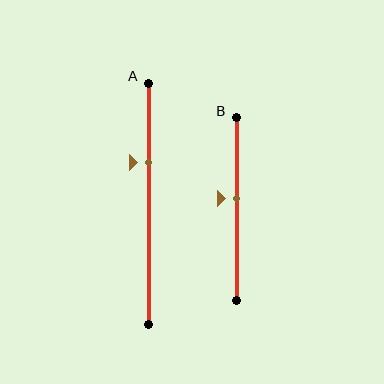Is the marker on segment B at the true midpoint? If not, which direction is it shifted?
No, the marker on segment B is shifted upward by about 6% of the segment length.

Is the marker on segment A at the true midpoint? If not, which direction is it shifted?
No, the marker on segment A is shifted upward by about 17% of the segment length.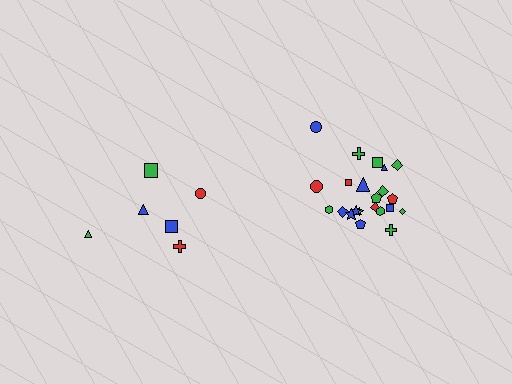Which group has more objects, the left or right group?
The right group.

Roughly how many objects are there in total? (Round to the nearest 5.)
Roughly 30 objects in total.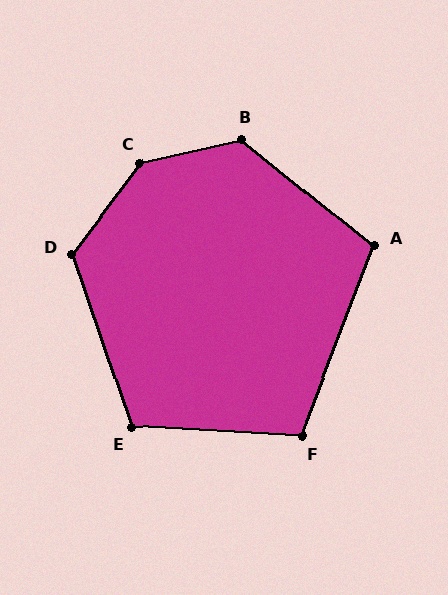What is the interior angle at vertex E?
Approximately 112 degrees (obtuse).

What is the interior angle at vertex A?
Approximately 108 degrees (obtuse).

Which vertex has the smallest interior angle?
F, at approximately 108 degrees.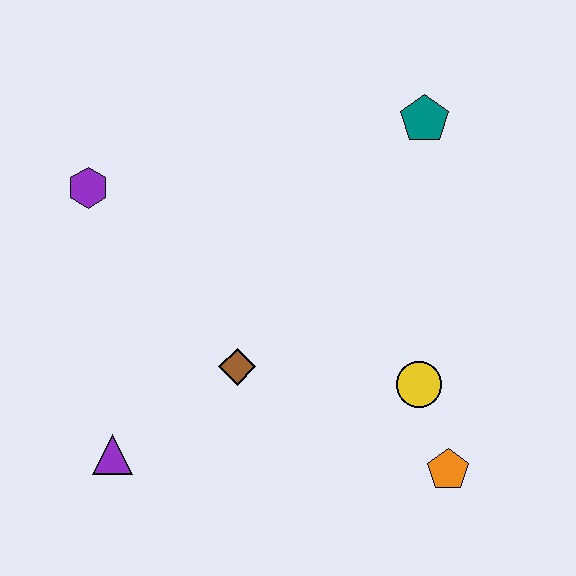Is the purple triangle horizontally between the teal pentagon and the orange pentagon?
No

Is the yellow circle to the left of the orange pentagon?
Yes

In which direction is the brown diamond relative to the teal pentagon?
The brown diamond is below the teal pentagon.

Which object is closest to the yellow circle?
The orange pentagon is closest to the yellow circle.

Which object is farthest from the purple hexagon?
The orange pentagon is farthest from the purple hexagon.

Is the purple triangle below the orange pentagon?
No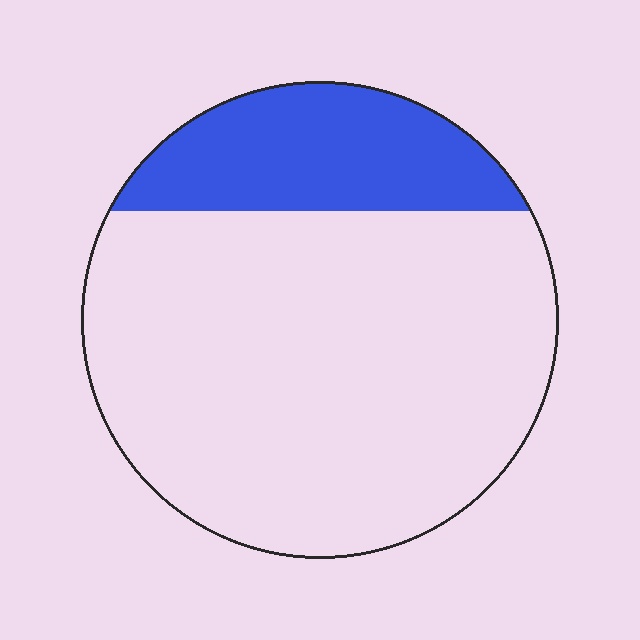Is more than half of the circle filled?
No.